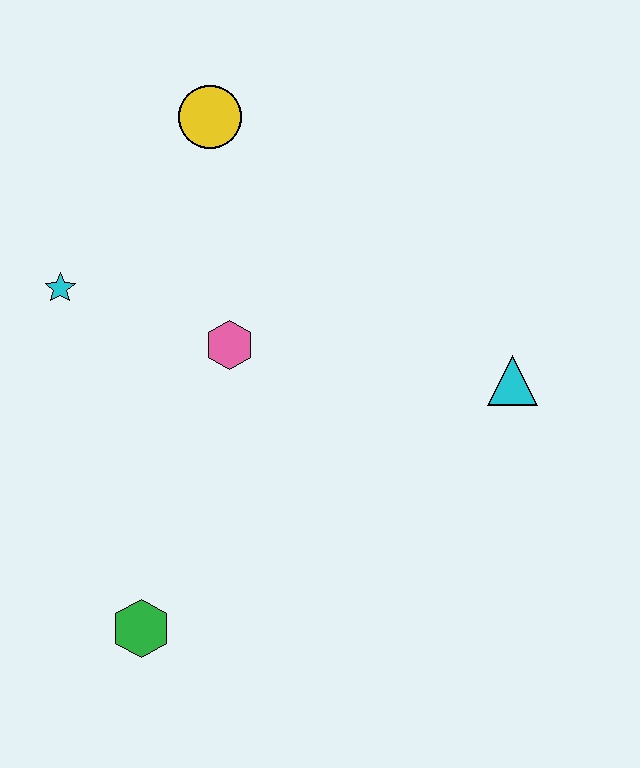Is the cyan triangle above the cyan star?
No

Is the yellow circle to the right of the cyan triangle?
No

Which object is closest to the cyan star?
The pink hexagon is closest to the cyan star.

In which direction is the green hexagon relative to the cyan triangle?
The green hexagon is to the left of the cyan triangle.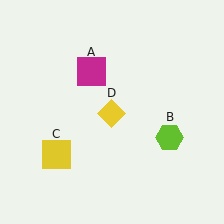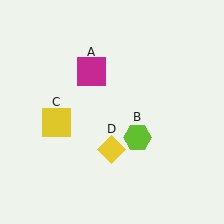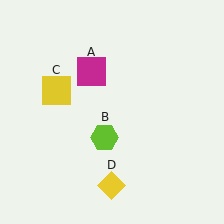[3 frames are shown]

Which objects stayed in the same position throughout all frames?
Magenta square (object A) remained stationary.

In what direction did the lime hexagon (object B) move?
The lime hexagon (object B) moved left.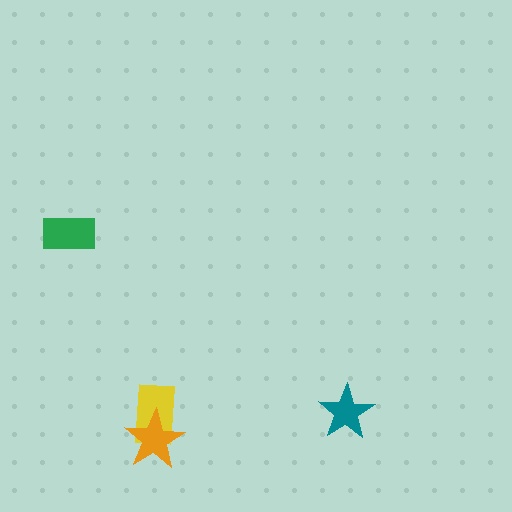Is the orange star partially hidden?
No, no other shape covers it.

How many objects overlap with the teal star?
0 objects overlap with the teal star.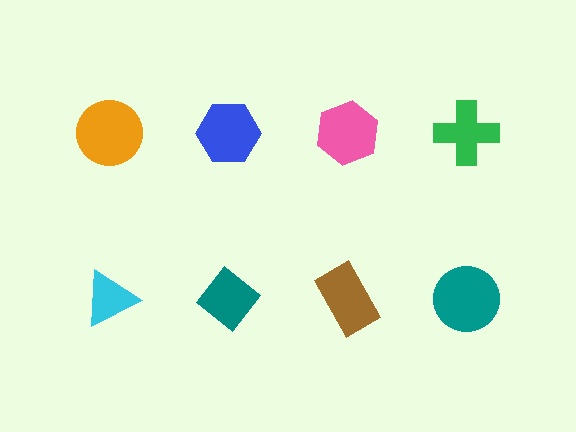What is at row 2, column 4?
A teal circle.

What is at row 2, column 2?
A teal diamond.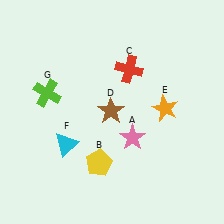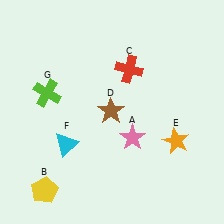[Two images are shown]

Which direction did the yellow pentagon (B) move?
The yellow pentagon (B) moved left.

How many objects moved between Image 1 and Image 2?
2 objects moved between the two images.